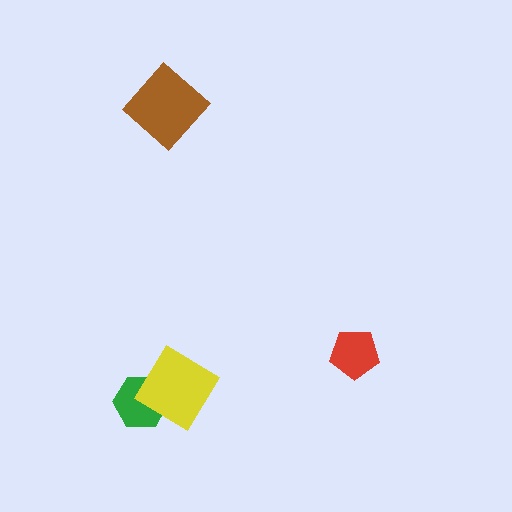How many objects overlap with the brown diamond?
0 objects overlap with the brown diamond.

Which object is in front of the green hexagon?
The yellow diamond is in front of the green hexagon.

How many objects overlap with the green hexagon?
1 object overlaps with the green hexagon.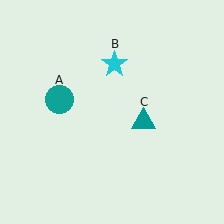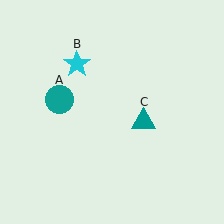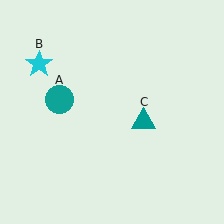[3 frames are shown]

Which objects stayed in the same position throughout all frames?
Teal circle (object A) and teal triangle (object C) remained stationary.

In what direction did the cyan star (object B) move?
The cyan star (object B) moved left.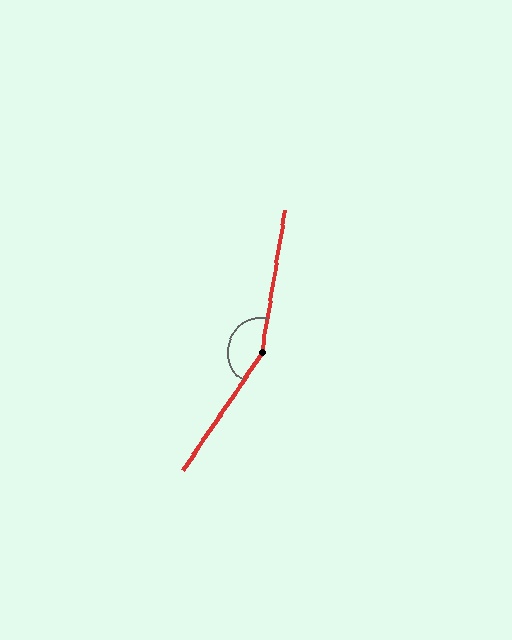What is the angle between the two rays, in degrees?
Approximately 156 degrees.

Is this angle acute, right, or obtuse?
It is obtuse.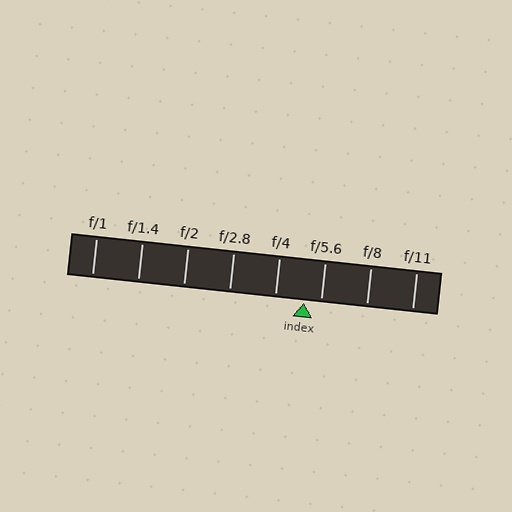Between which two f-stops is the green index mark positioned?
The index mark is between f/4 and f/5.6.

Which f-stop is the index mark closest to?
The index mark is closest to f/5.6.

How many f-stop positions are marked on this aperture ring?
There are 8 f-stop positions marked.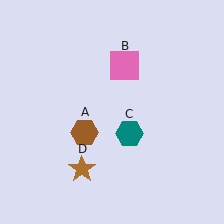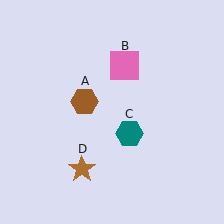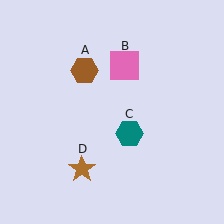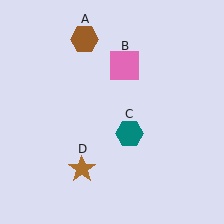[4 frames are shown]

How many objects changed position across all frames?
1 object changed position: brown hexagon (object A).